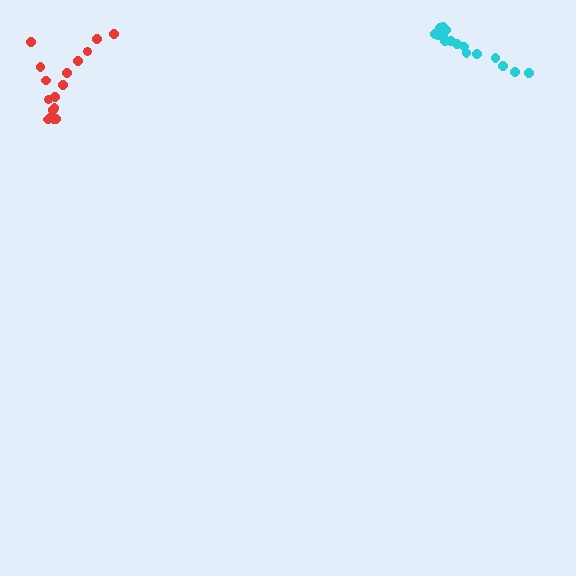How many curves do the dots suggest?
There are 2 distinct paths.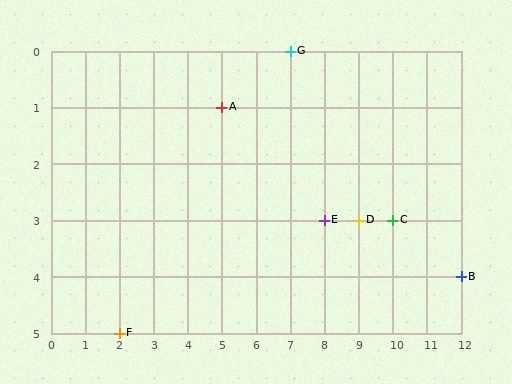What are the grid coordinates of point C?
Point C is at grid coordinates (10, 3).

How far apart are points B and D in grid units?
Points B and D are 3 columns and 1 row apart (about 3.2 grid units diagonally).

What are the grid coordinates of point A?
Point A is at grid coordinates (5, 1).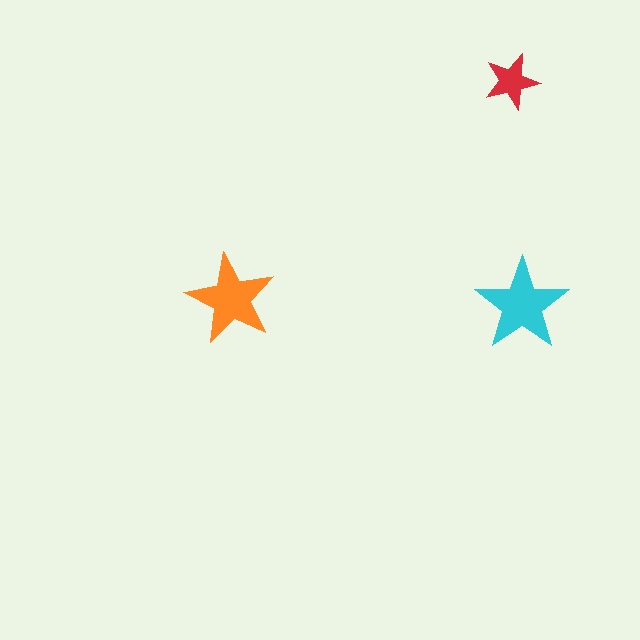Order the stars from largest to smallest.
the cyan one, the orange one, the red one.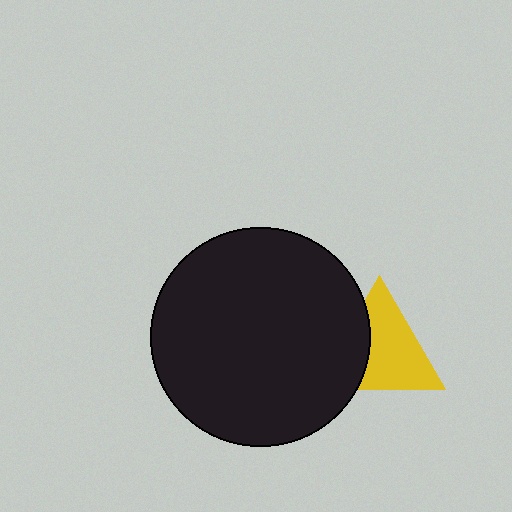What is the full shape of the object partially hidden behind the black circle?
The partially hidden object is a yellow triangle.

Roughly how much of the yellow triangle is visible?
Most of it is visible (roughly 66%).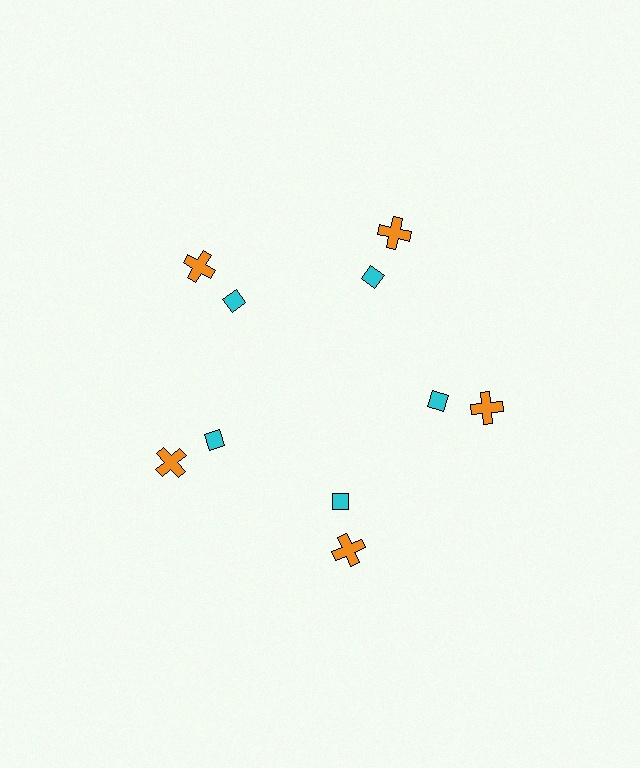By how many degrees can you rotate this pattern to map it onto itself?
The pattern maps onto itself every 72 degrees of rotation.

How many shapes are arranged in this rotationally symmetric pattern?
There are 10 shapes, arranged in 5 groups of 2.